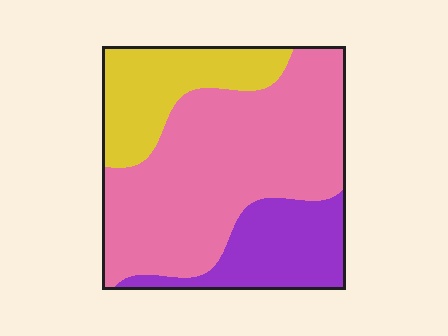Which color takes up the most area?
Pink, at roughly 60%.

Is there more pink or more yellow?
Pink.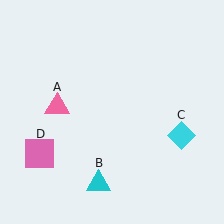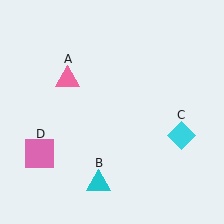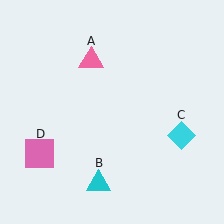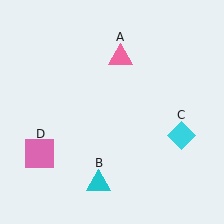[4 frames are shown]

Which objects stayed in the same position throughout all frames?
Cyan triangle (object B) and cyan diamond (object C) and pink square (object D) remained stationary.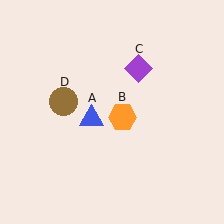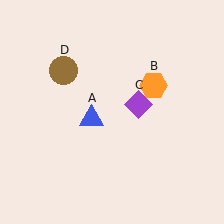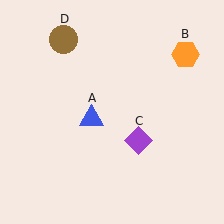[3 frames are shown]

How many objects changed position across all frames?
3 objects changed position: orange hexagon (object B), purple diamond (object C), brown circle (object D).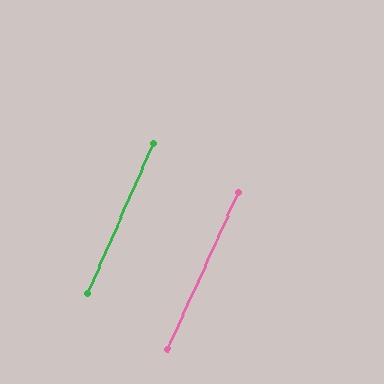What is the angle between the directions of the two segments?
Approximately 1 degree.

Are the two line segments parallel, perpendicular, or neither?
Parallel — their directions differ by only 0.7°.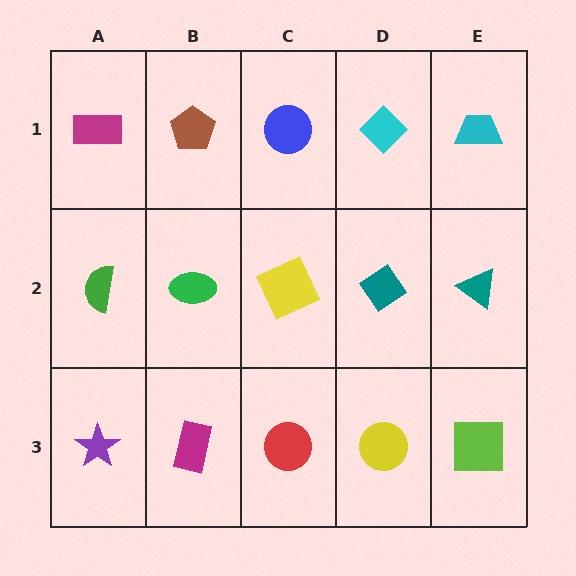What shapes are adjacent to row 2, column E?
A cyan trapezoid (row 1, column E), a lime square (row 3, column E), a teal diamond (row 2, column D).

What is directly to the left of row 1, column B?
A magenta rectangle.